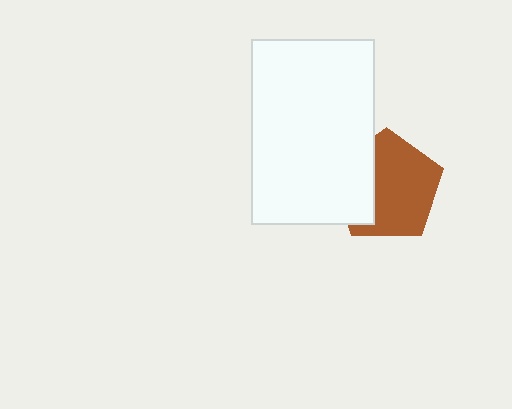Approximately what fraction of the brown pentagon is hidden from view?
Roughly 33% of the brown pentagon is hidden behind the white rectangle.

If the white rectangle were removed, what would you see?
You would see the complete brown pentagon.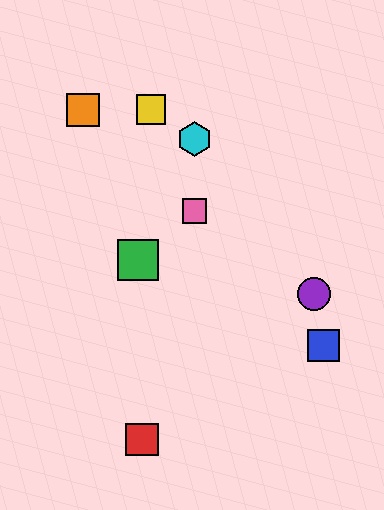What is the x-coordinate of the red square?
The red square is at x≈142.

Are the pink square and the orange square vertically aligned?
No, the pink square is at x≈194 and the orange square is at x≈83.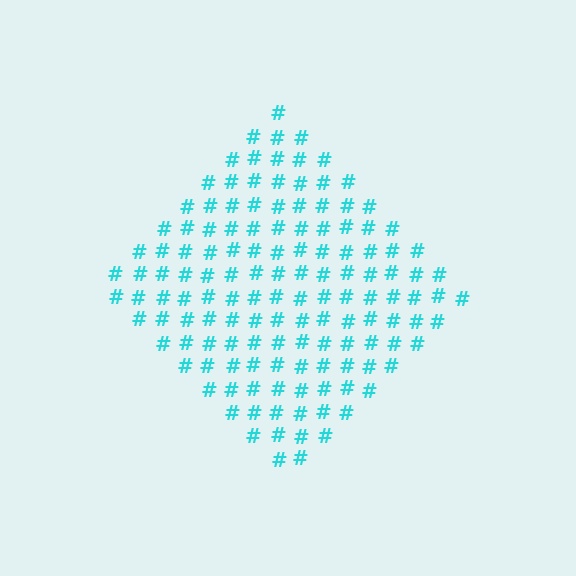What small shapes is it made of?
It is made of small hash symbols.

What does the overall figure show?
The overall figure shows a diamond.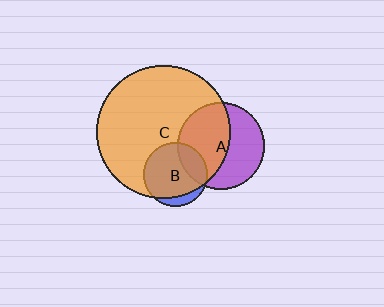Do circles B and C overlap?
Yes.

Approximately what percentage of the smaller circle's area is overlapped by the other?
Approximately 90%.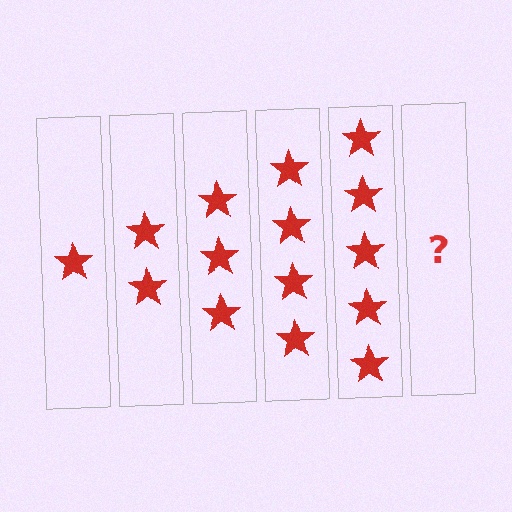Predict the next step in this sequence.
The next step is 6 stars.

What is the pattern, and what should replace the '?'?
The pattern is that each step adds one more star. The '?' should be 6 stars.